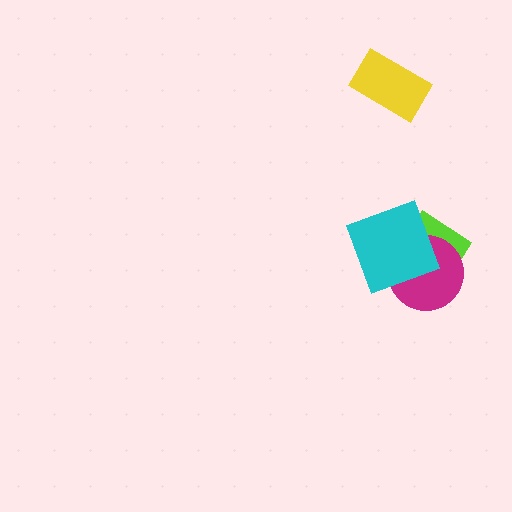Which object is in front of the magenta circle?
The cyan square is in front of the magenta circle.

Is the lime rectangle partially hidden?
Yes, it is partially covered by another shape.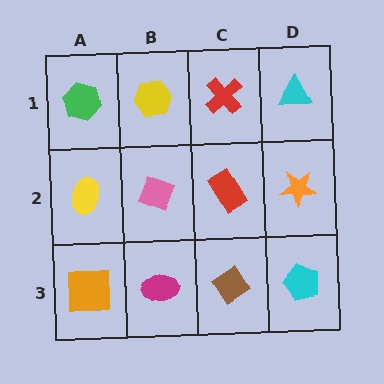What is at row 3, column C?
A brown diamond.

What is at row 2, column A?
A yellow ellipse.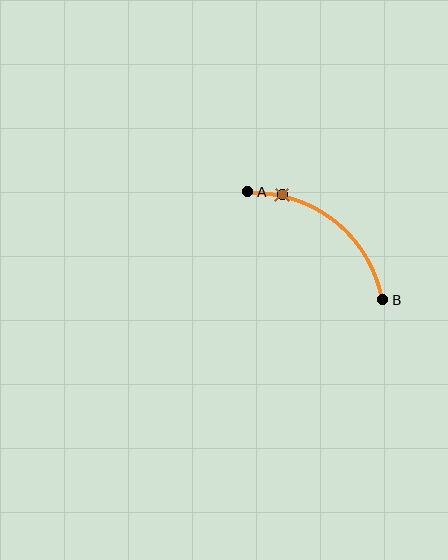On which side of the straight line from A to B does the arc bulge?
The arc bulges above and to the right of the straight line connecting A and B.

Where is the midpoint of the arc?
The arc midpoint is the point on the curve farthest from the straight line joining A and B. It sits above and to the right of that line.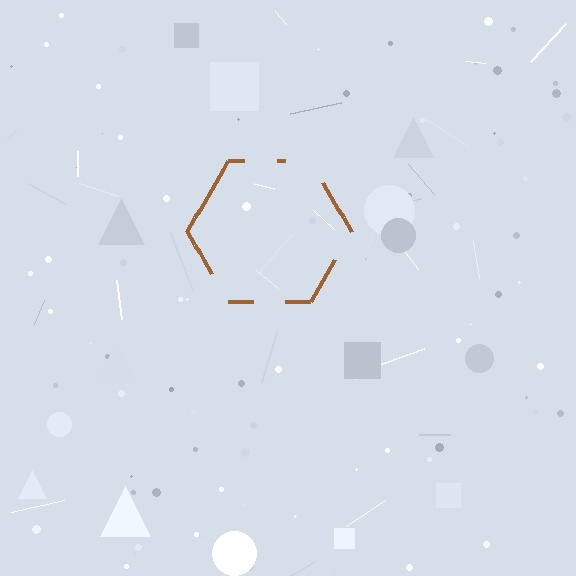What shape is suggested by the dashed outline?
The dashed outline suggests a hexagon.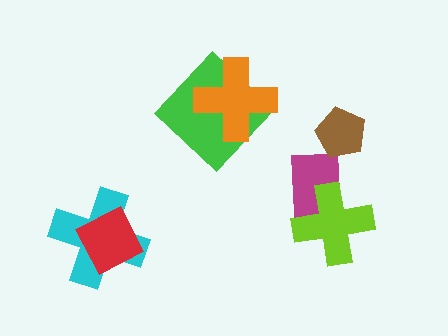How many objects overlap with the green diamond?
1 object overlaps with the green diamond.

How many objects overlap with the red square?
1 object overlaps with the red square.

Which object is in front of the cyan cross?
The red square is in front of the cyan cross.